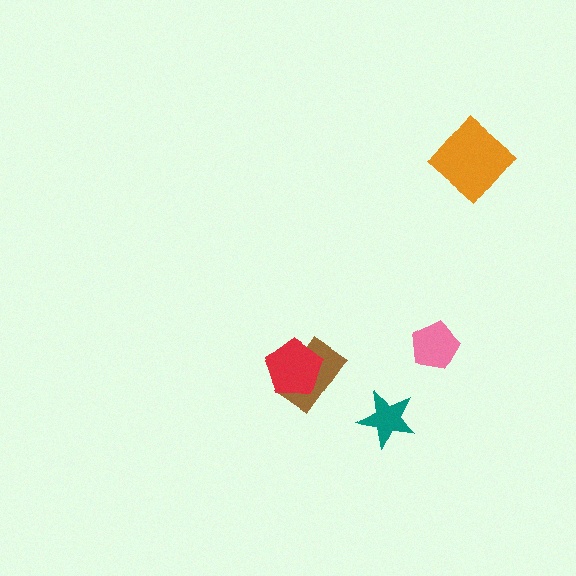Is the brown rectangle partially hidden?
Yes, it is partially covered by another shape.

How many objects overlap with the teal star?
0 objects overlap with the teal star.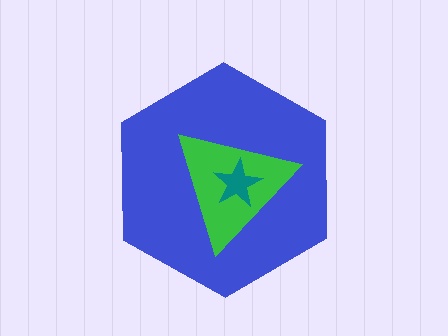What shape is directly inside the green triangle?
The teal star.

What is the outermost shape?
The blue hexagon.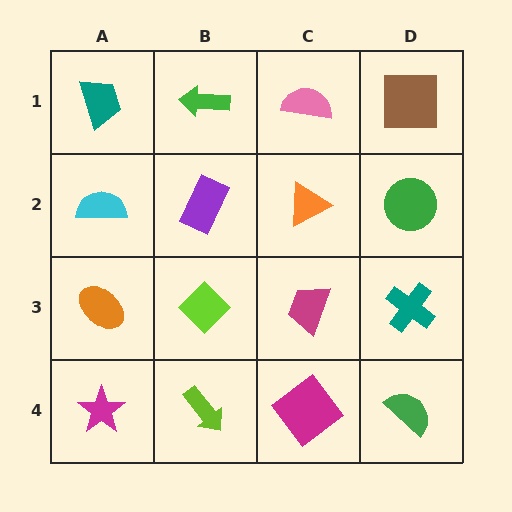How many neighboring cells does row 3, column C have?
4.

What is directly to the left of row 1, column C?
A green arrow.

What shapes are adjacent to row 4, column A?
An orange ellipse (row 3, column A), a lime arrow (row 4, column B).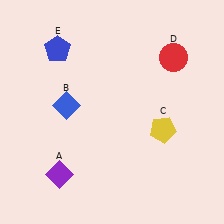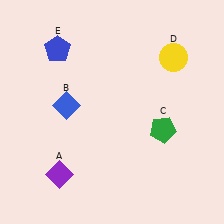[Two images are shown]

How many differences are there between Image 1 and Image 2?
There are 2 differences between the two images.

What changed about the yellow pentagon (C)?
In Image 1, C is yellow. In Image 2, it changed to green.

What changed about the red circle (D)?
In Image 1, D is red. In Image 2, it changed to yellow.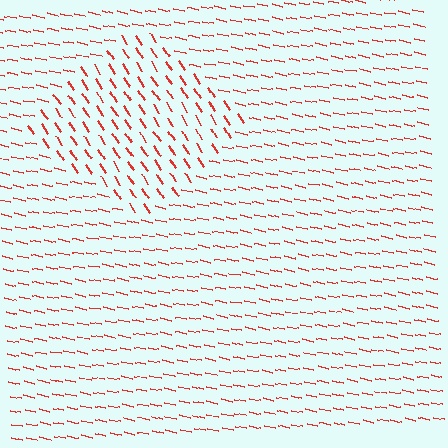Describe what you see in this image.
The image is filled with small red line segments. A diamond region in the image has lines oriented differently from the surrounding lines, creating a visible texture boundary.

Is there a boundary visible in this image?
Yes, there is a texture boundary formed by a change in line orientation.